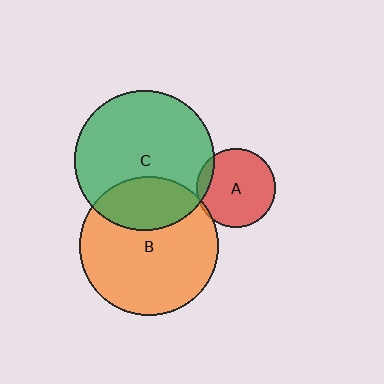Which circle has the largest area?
Circle C (green).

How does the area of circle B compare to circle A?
Approximately 3.1 times.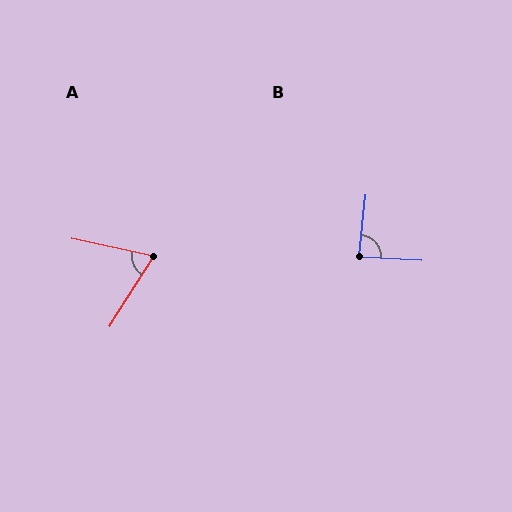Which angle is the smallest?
A, at approximately 69 degrees.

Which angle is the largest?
B, at approximately 88 degrees.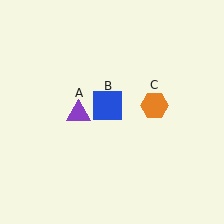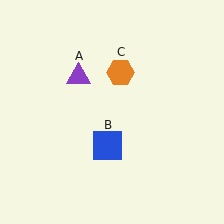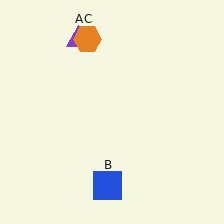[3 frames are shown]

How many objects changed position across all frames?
3 objects changed position: purple triangle (object A), blue square (object B), orange hexagon (object C).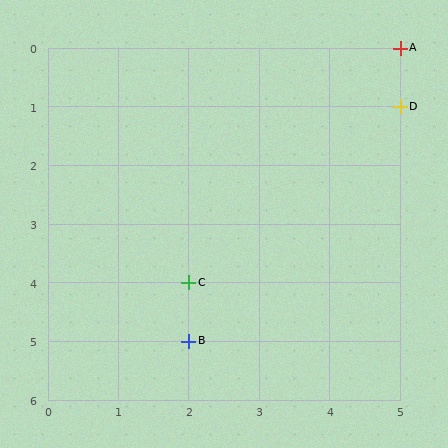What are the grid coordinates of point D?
Point D is at grid coordinates (5, 1).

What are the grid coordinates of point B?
Point B is at grid coordinates (2, 5).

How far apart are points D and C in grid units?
Points D and C are 3 columns and 3 rows apart (about 4.2 grid units diagonally).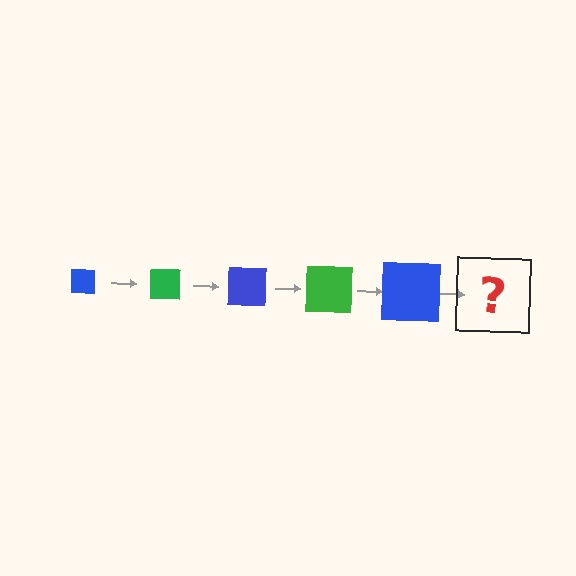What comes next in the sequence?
The next element should be a green square, larger than the previous one.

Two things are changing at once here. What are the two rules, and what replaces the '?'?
The two rules are that the square grows larger each step and the color cycles through blue and green. The '?' should be a green square, larger than the previous one.